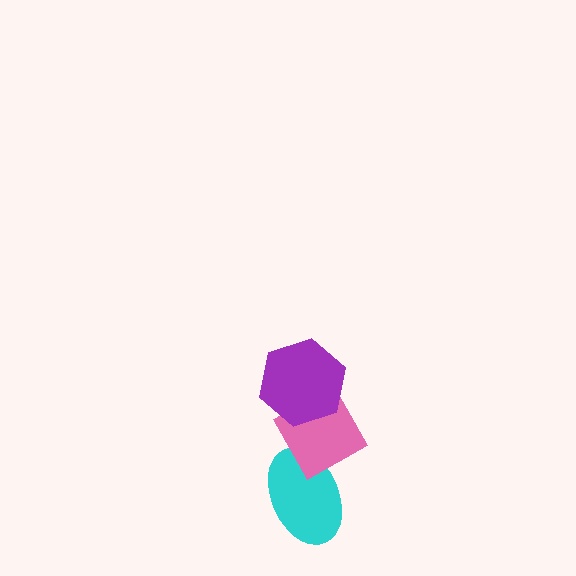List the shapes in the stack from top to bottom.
From top to bottom: the purple hexagon, the pink diamond, the cyan ellipse.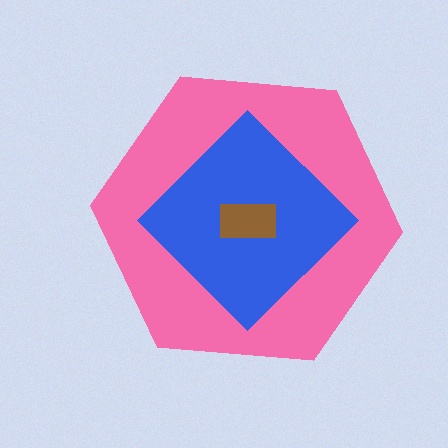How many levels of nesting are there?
3.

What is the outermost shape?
The pink hexagon.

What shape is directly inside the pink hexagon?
The blue diamond.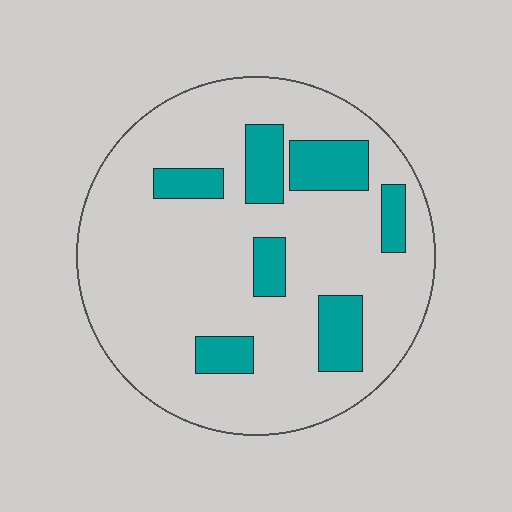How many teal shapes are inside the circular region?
7.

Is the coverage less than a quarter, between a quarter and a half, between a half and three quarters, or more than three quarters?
Less than a quarter.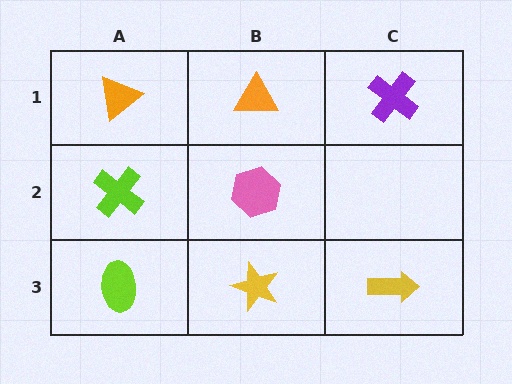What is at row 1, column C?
A purple cross.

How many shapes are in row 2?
2 shapes.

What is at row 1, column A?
An orange triangle.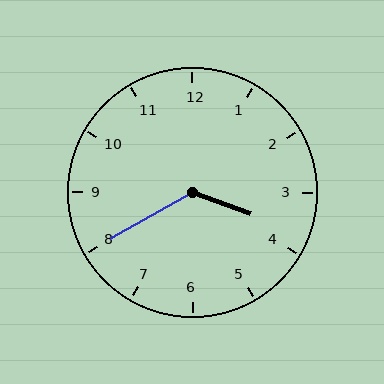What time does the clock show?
3:40.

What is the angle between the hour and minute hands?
Approximately 130 degrees.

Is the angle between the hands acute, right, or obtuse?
It is obtuse.